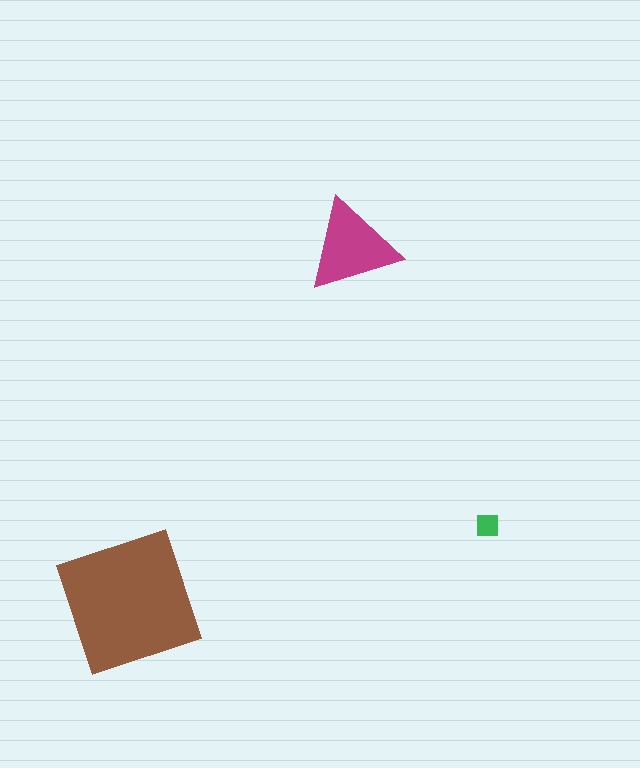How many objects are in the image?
There are 3 objects in the image.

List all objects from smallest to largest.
The green square, the magenta triangle, the brown square.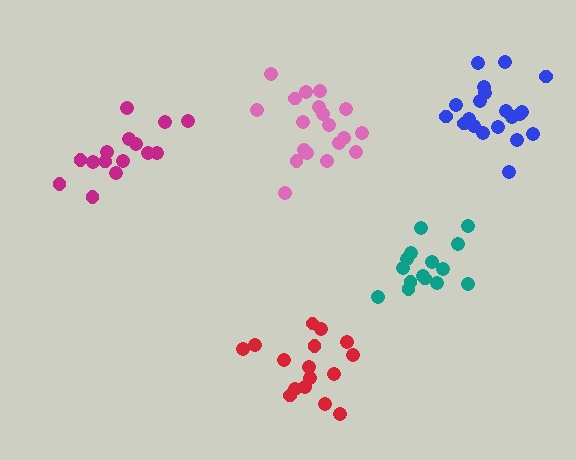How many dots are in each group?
Group 1: 19 dots, Group 2: 20 dots, Group 3: 15 dots, Group 4: 15 dots, Group 5: 16 dots (85 total).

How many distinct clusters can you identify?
There are 5 distinct clusters.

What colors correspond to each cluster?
The clusters are colored: pink, blue, magenta, teal, red.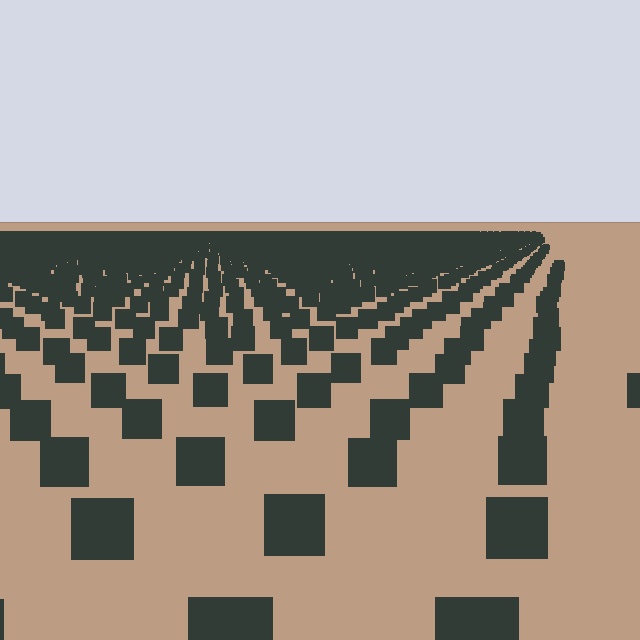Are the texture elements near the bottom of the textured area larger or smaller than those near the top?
Larger. Near the bottom, elements are closer to the viewer and appear at a bigger on-screen size.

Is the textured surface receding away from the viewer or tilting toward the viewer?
The surface is receding away from the viewer. Texture elements get smaller and denser toward the top.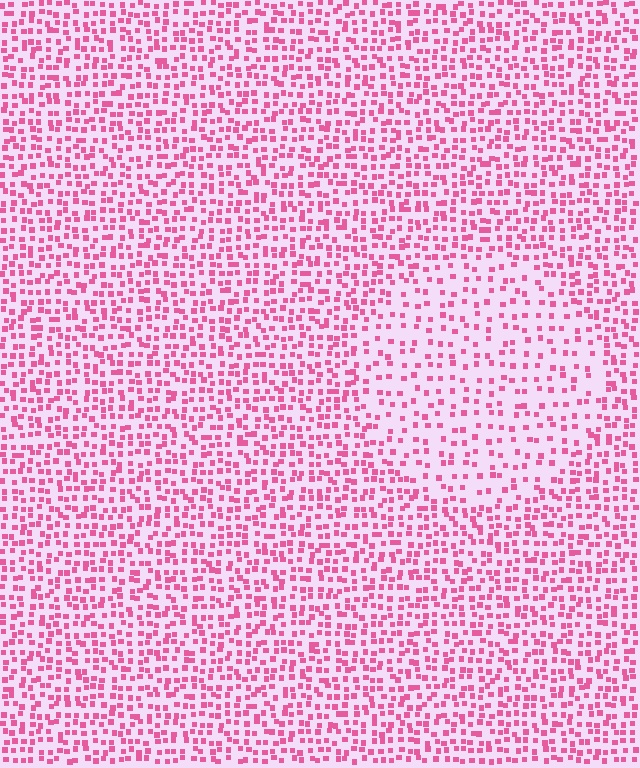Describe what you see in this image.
The image contains small pink elements arranged at two different densities. A circle-shaped region is visible where the elements are less densely packed than the surrounding area.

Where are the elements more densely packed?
The elements are more densely packed outside the circle boundary.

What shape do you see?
I see a circle.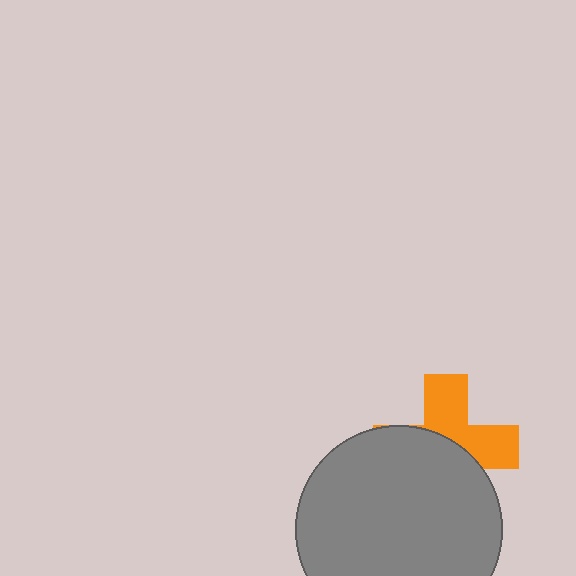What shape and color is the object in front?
The object in front is a gray circle.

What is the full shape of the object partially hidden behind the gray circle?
The partially hidden object is an orange cross.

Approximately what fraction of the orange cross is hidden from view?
Roughly 55% of the orange cross is hidden behind the gray circle.